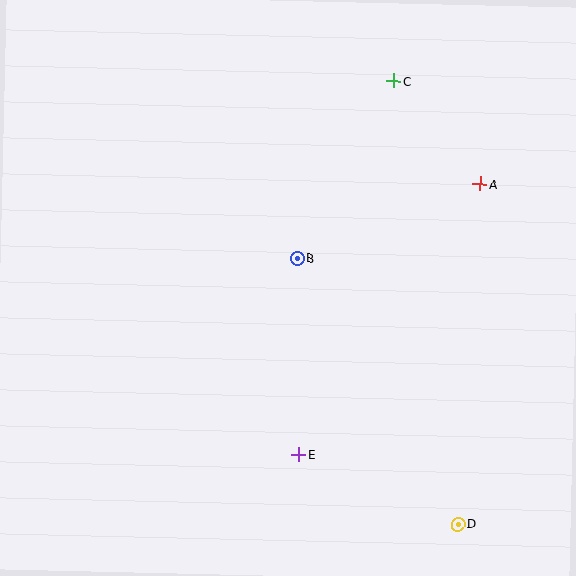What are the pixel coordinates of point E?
Point E is at (299, 455).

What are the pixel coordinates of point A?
Point A is at (480, 184).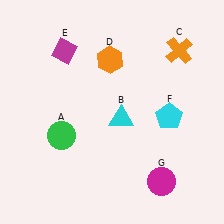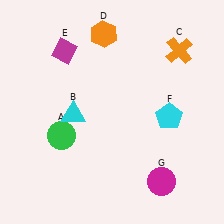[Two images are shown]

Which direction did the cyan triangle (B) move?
The cyan triangle (B) moved left.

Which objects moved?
The objects that moved are: the cyan triangle (B), the orange hexagon (D).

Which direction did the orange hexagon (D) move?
The orange hexagon (D) moved up.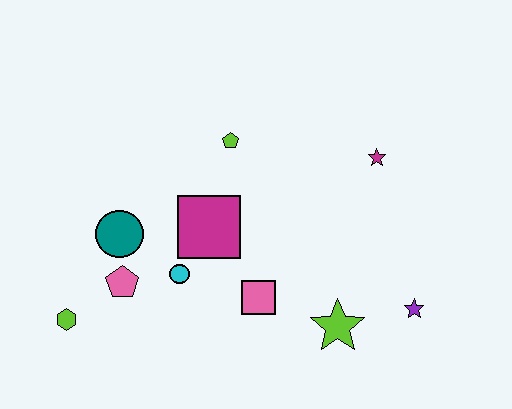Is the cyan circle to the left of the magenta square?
Yes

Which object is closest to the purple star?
The lime star is closest to the purple star.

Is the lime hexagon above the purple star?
No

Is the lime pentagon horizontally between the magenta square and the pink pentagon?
No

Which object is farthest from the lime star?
The lime hexagon is farthest from the lime star.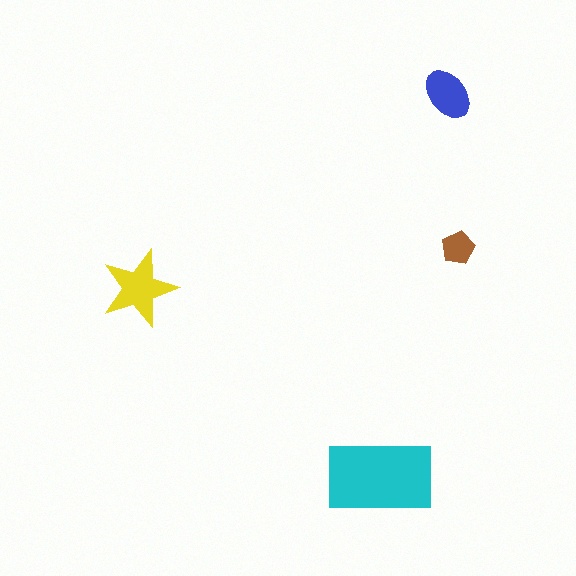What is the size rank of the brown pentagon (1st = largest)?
4th.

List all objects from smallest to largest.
The brown pentagon, the blue ellipse, the yellow star, the cyan rectangle.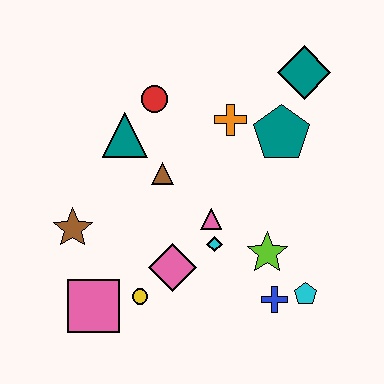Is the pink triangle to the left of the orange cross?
Yes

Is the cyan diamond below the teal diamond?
Yes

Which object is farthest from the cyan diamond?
The teal diamond is farthest from the cyan diamond.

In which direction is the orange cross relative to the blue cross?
The orange cross is above the blue cross.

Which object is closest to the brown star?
The pink square is closest to the brown star.